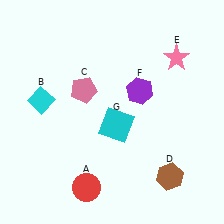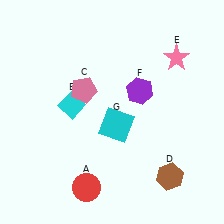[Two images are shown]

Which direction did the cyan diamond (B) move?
The cyan diamond (B) moved right.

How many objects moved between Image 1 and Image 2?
1 object moved between the two images.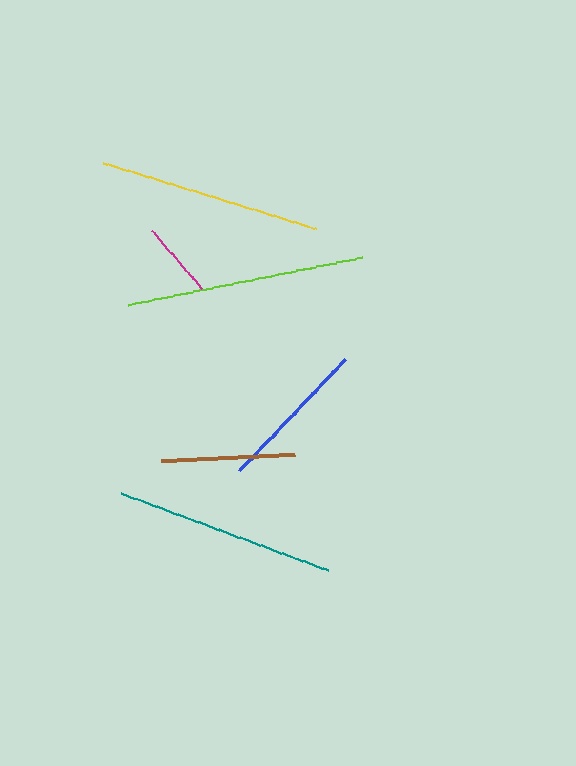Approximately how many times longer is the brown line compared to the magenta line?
The brown line is approximately 1.8 times the length of the magenta line.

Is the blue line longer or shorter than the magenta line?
The blue line is longer than the magenta line.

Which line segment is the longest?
The lime line is the longest at approximately 239 pixels.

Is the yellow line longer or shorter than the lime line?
The lime line is longer than the yellow line.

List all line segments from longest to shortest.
From longest to shortest: lime, yellow, teal, blue, brown, magenta.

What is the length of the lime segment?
The lime segment is approximately 239 pixels long.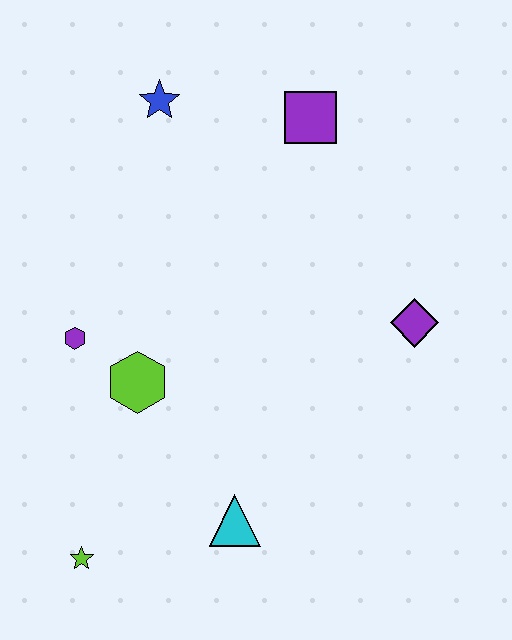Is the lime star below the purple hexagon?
Yes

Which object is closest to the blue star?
The purple square is closest to the blue star.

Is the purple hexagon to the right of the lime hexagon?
No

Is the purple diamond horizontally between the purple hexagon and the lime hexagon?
No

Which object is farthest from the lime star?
The purple square is farthest from the lime star.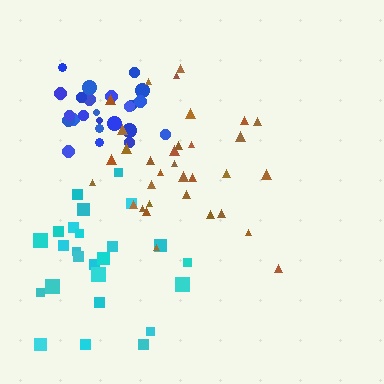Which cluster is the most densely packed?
Blue.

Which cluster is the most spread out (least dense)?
Cyan.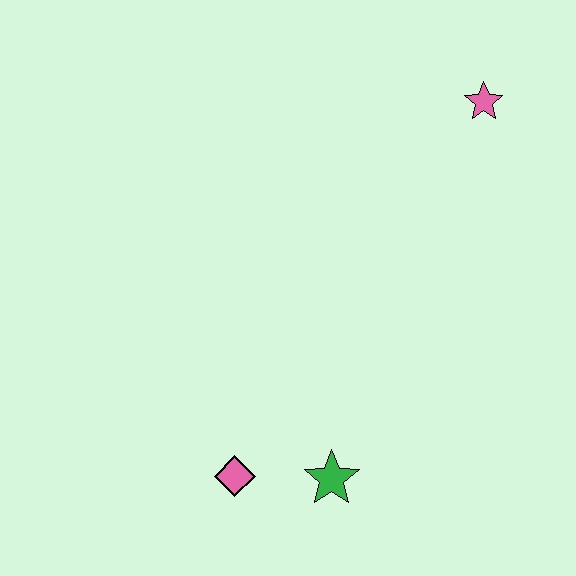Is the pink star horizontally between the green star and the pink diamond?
No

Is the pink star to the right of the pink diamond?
Yes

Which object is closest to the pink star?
The green star is closest to the pink star.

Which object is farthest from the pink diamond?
The pink star is farthest from the pink diamond.